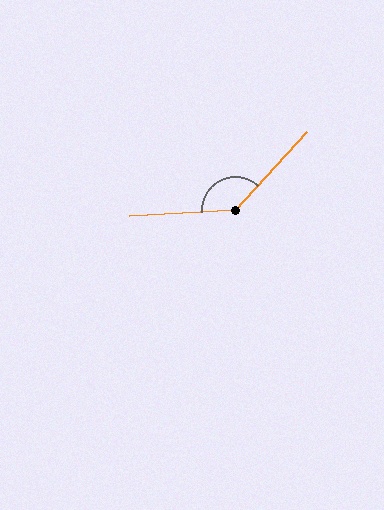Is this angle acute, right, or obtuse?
It is obtuse.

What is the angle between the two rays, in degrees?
Approximately 135 degrees.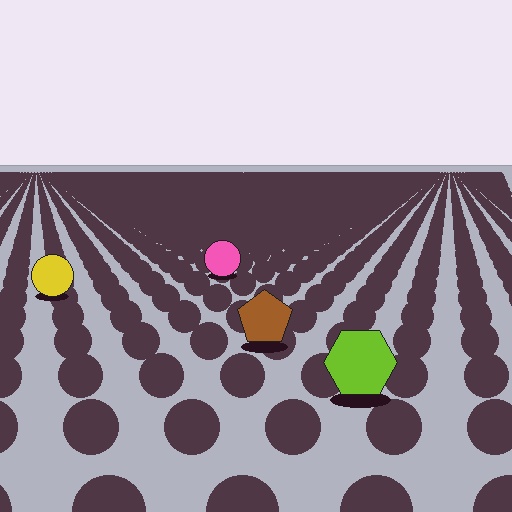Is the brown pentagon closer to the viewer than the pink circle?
Yes. The brown pentagon is closer — you can tell from the texture gradient: the ground texture is coarser near it.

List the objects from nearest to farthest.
From nearest to farthest: the lime hexagon, the brown pentagon, the yellow circle, the pink circle.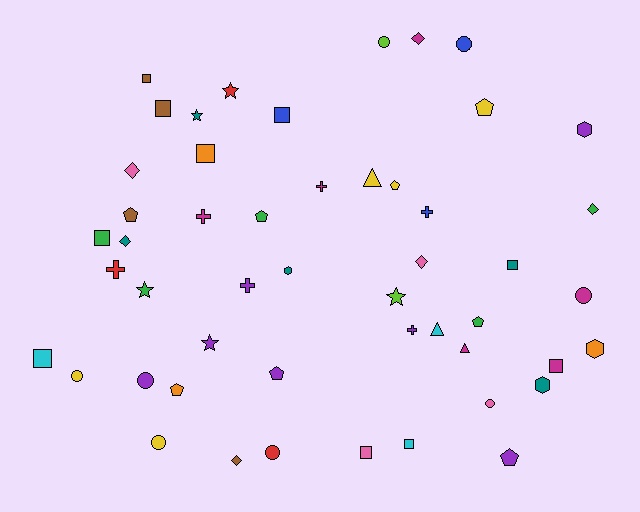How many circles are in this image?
There are 8 circles.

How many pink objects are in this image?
There are 4 pink objects.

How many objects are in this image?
There are 50 objects.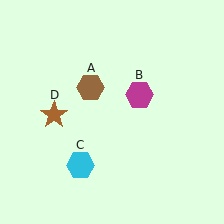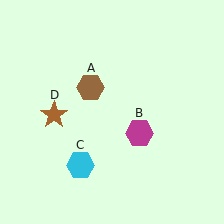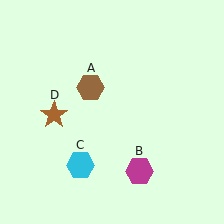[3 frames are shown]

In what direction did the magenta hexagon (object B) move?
The magenta hexagon (object B) moved down.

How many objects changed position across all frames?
1 object changed position: magenta hexagon (object B).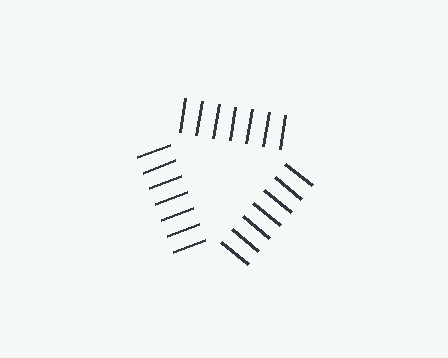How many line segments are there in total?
21 — 7 along each of the 3 edges.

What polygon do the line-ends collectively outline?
An illusory triangle — the line segments terminate on its edges but no continuous stroke is drawn.